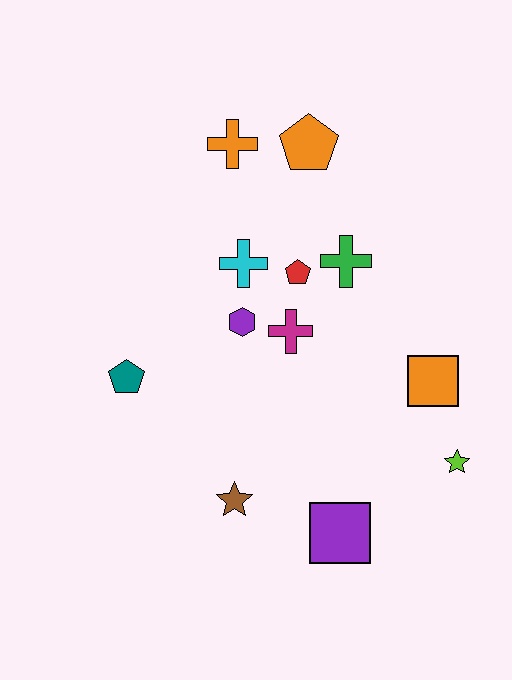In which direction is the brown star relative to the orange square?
The brown star is to the left of the orange square.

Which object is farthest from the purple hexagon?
The lime star is farthest from the purple hexagon.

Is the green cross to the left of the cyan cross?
No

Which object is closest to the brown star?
The purple square is closest to the brown star.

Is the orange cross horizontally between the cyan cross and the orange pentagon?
No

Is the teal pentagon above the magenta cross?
No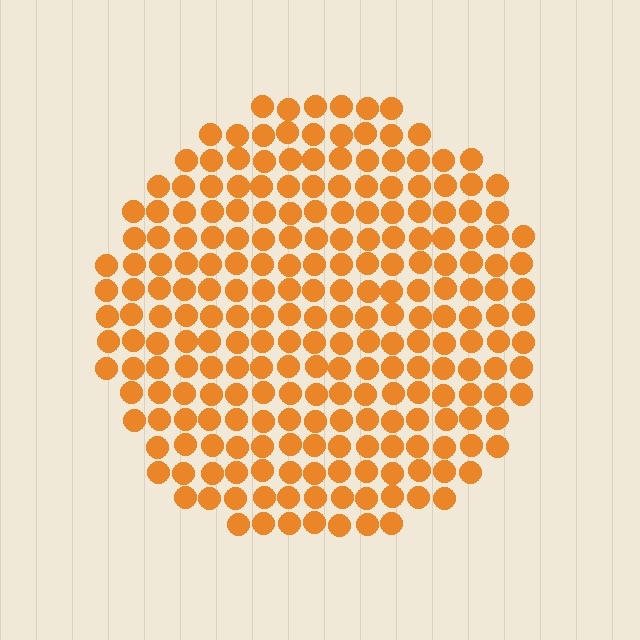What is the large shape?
The large shape is a circle.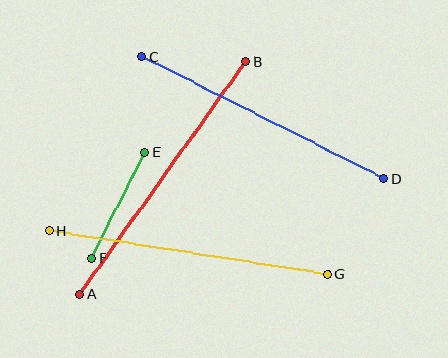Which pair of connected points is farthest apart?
Points A and B are farthest apart.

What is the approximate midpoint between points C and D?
The midpoint is at approximately (263, 117) pixels.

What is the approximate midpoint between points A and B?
The midpoint is at approximately (163, 178) pixels.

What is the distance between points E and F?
The distance is approximately 119 pixels.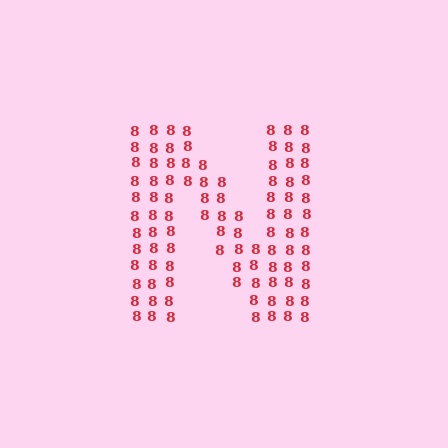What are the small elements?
The small elements are digit 8's.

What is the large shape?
The large shape is the letter N.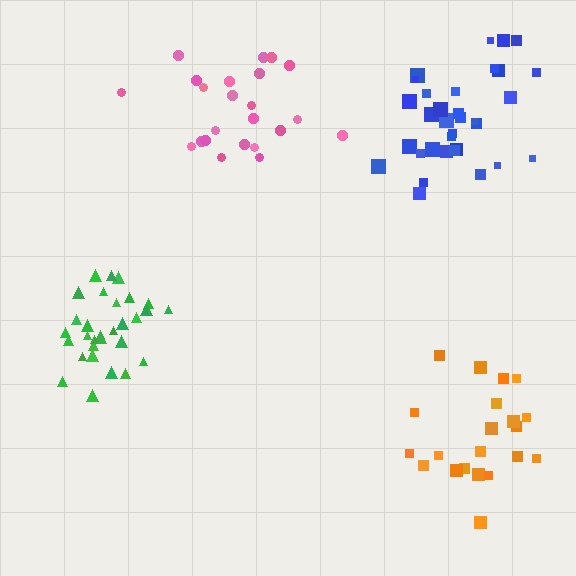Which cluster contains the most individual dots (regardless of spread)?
Blue (33).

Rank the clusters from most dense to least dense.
green, blue, pink, orange.